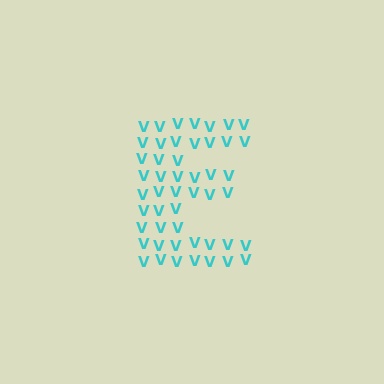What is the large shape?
The large shape is the letter E.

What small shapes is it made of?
It is made of small letter V's.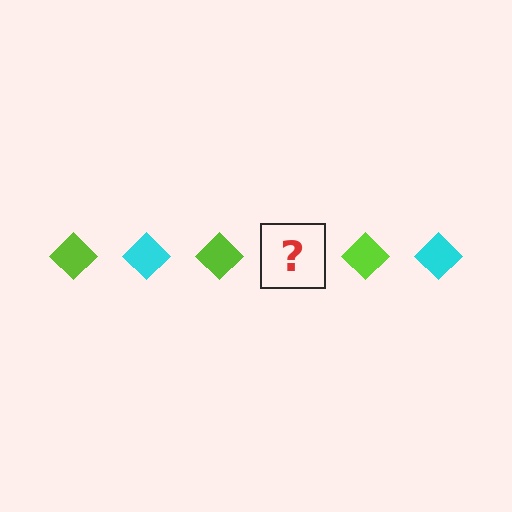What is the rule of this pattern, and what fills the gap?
The rule is that the pattern cycles through lime, cyan diamonds. The gap should be filled with a cyan diamond.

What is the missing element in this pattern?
The missing element is a cyan diamond.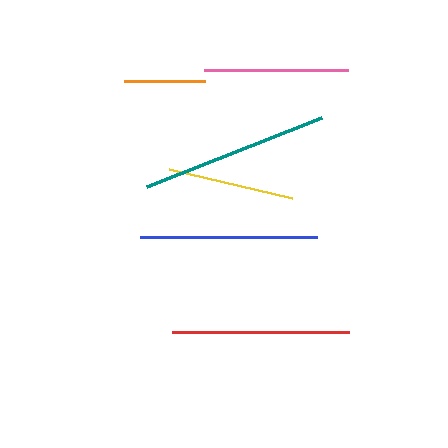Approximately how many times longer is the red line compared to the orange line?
The red line is approximately 2.2 times the length of the orange line.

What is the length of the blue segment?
The blue segment is approximately 178 pixels long.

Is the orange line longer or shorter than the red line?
The red line is longer than the orange line.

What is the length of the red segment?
The red segment is approximately 177 pixels long.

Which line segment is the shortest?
The orange line is the shortest at approximately 81 pixels.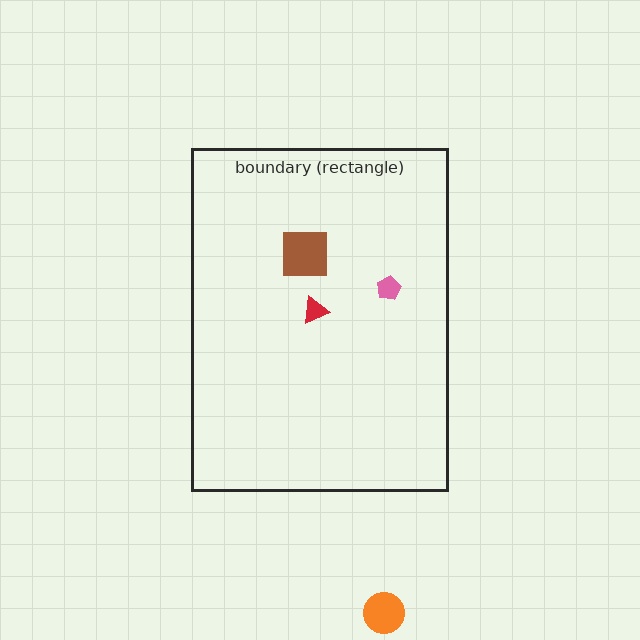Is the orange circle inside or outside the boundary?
Outside.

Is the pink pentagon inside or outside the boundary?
Inside.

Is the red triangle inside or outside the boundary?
Inside.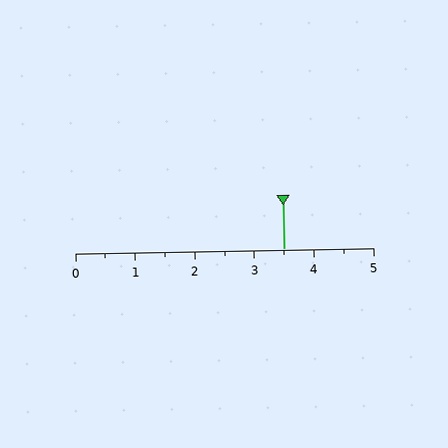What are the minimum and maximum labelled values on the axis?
The axis runs from 0 to 5.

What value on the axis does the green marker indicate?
The marker indicates approximately 3.5.